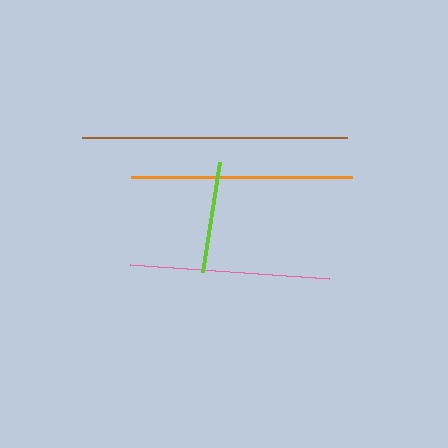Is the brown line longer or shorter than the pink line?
The brown line is longer than the pink line.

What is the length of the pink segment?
The pink segment is approximately 200 pixels long.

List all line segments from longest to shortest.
From longest to shortest: brown, orange, pink, lime.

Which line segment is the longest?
The brown line is the longest at approximately 265 pixels.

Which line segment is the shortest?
The lime line is the shortest at approximately 111 pixels.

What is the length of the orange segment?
The orange segment is approximately 221 pixels long.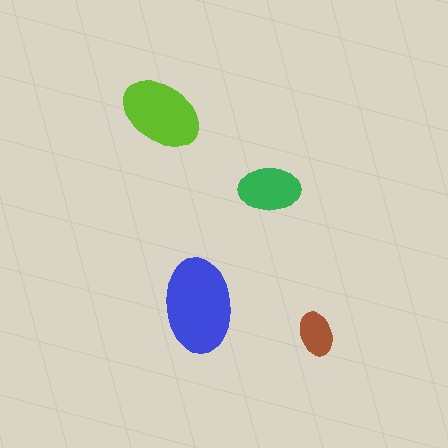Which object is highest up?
The lime ellipse is topmost.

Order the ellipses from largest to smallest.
the blue one, the lime one, the green one, the brown one.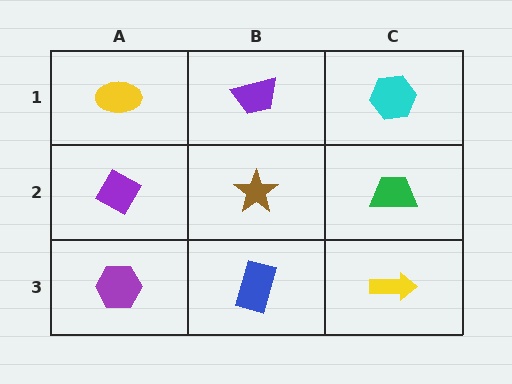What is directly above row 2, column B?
A purple trapezoid.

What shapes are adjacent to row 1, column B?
A brown star (row 2, column B), a yellow ellipse (row 1, column A), a cyan hexagon (row 1, column C).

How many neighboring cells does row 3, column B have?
3.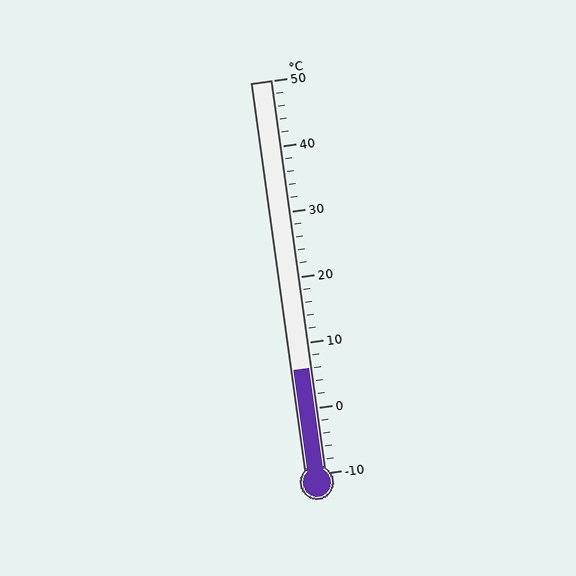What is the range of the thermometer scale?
The thermometer scale ranges from -10°C to 50°C.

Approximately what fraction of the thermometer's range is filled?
The thermometer is filled to approximately 25% of its range.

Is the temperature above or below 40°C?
The temperature is below 40°C.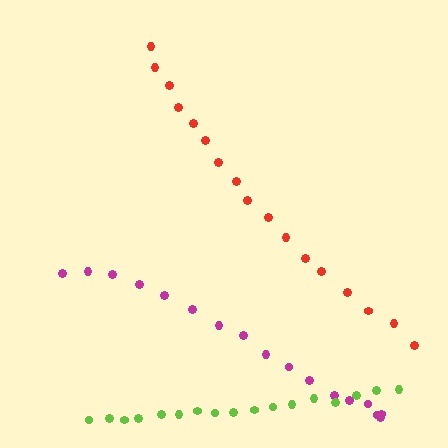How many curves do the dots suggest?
There are 3 distinct paths.